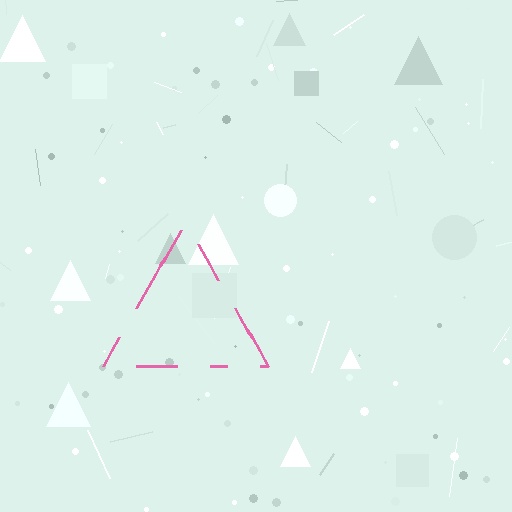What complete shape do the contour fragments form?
The contour fragments form a triangle.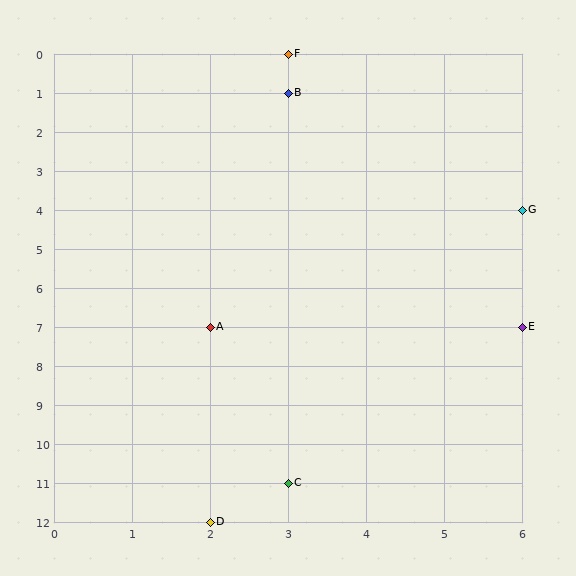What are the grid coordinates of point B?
Point B is at grid coordinates (3, 1).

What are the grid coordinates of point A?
Point A is at grid coordinates (2, 7).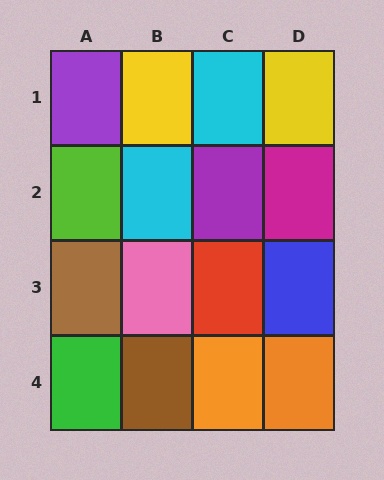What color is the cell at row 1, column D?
Yellow.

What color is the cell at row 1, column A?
Purple.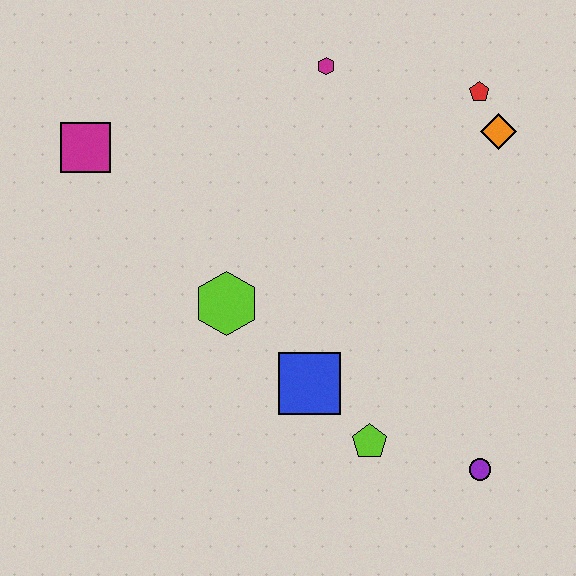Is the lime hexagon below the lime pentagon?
No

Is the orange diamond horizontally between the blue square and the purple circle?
No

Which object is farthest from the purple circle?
The magenta square is farthest from the purple circle.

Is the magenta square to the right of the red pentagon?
No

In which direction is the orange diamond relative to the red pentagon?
The orange diamond is below the red pentagon.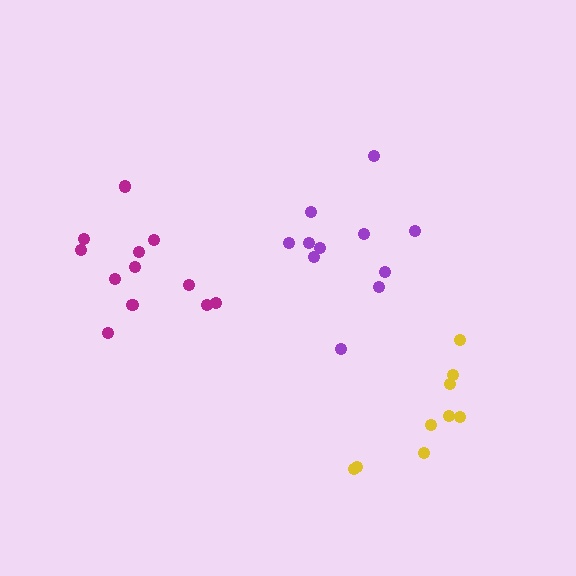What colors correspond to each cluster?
The clusters are colored: magenta, purple, yellow.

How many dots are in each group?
Group 1: 12 dots, Group 2: 11 dots, Group 3: 9 dots (32 total).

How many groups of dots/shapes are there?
There are 3 groups.